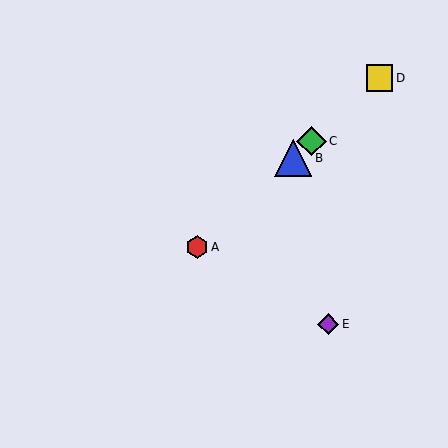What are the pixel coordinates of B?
Object B is at (293, 158).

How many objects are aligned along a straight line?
4 objects (A, B, C, D) are aligned along a straight line.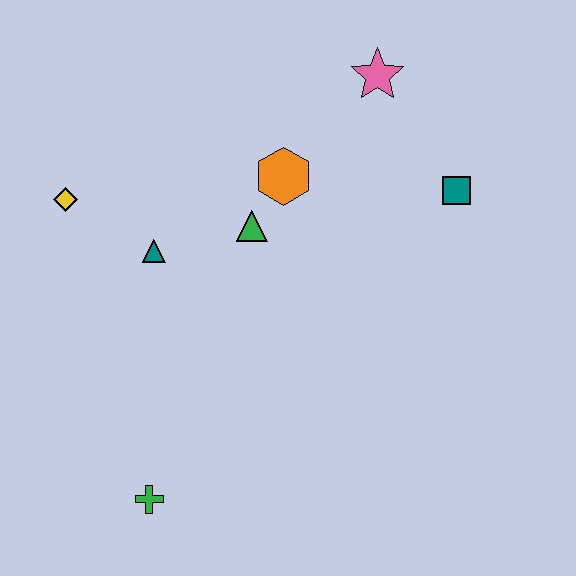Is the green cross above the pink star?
No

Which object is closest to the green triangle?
The orange hexagon is closest to the green triangle.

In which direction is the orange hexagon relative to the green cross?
The orange hexagon is above the green cross.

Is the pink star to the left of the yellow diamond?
No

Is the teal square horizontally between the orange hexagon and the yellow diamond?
No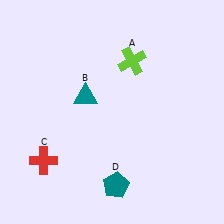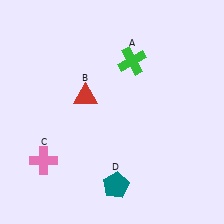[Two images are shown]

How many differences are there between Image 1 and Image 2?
There are 3 differences between the two images.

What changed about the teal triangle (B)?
In Image 1, B is teal. In Image 2, it changed to red.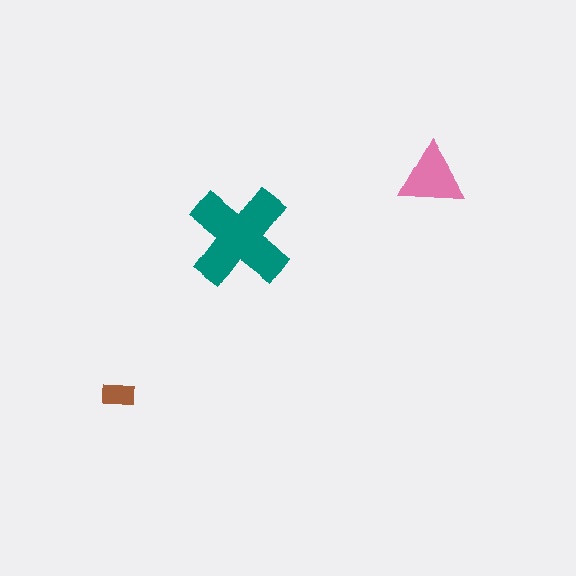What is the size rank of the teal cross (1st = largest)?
1st.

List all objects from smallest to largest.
The brown rectangle, the pink triangle, the teal cross.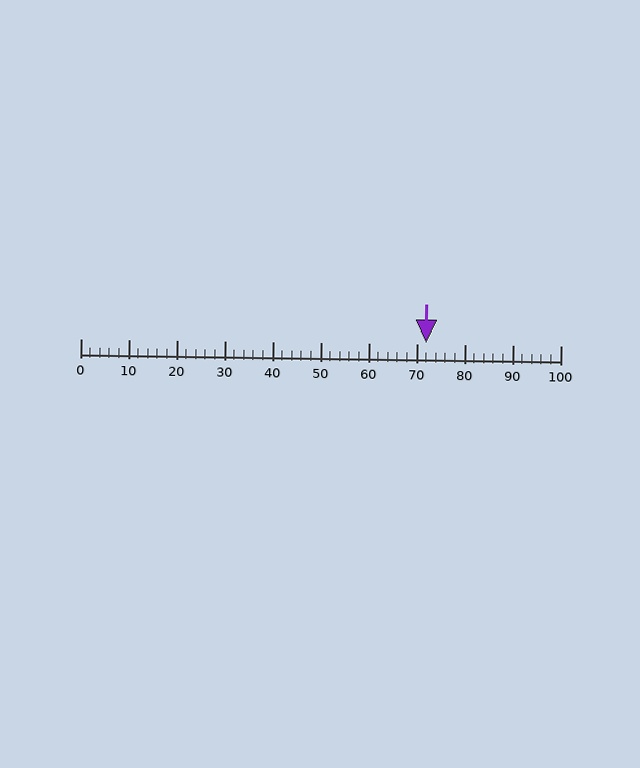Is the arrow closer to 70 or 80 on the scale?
The arrow is closer to 70.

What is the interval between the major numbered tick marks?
The major tick marks are spaced 10 units apart.